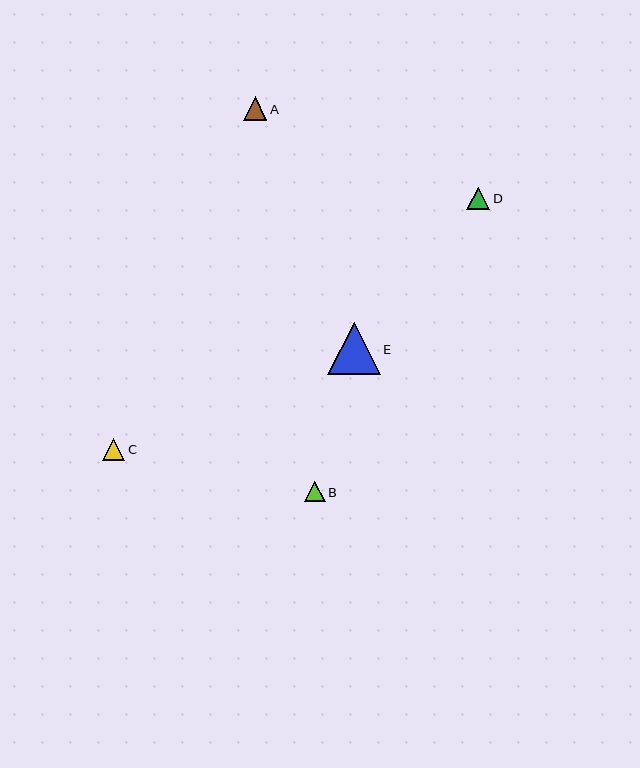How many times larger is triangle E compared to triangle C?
Triangle E is approximately 2.4 times the size of triangle C.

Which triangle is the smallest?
Triangle B is the smallest with a size of approximately 21 pixels.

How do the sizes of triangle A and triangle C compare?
Triangle A and triangle C are approximately the same size.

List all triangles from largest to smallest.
From largest to smallest: E, A, D, C, B.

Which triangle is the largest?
Triangle E is the largest with a size of approximately 53 pixels.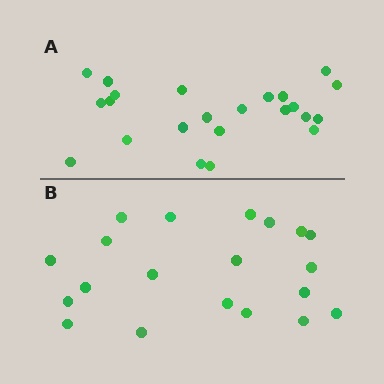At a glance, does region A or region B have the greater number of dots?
Region A (the top region) has more dots.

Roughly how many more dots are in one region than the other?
Region A has just a few more — roughly 2 or 3 more dots than region B.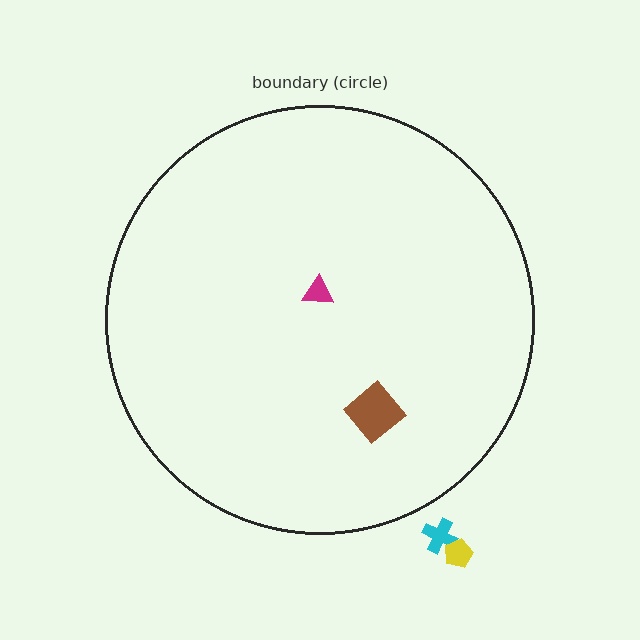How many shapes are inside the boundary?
2 inside, 2 outside.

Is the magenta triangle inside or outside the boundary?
Inside.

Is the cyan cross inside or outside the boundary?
Outside.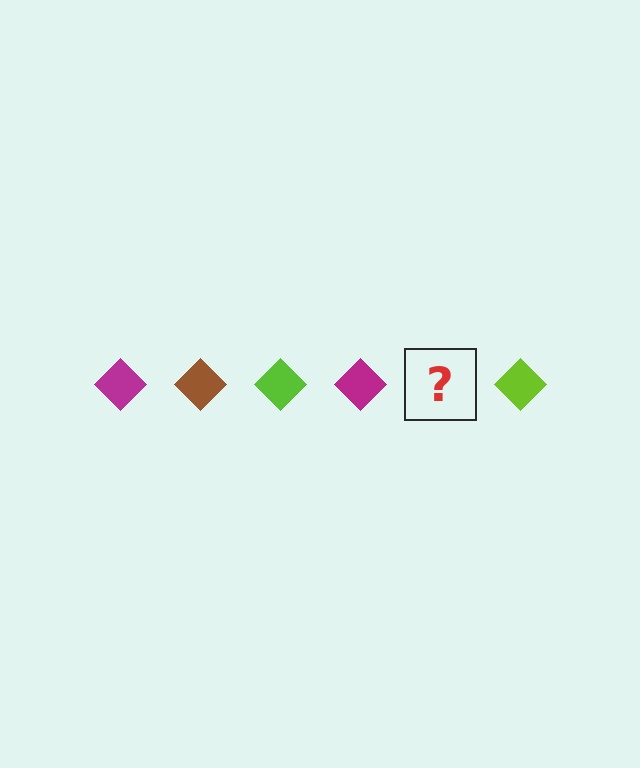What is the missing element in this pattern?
The missing element is a brown diamond.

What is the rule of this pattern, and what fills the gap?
The rule is that the pattern cycles through magenta, brown, lime diamonds. The gap should be filled with a brown diamond.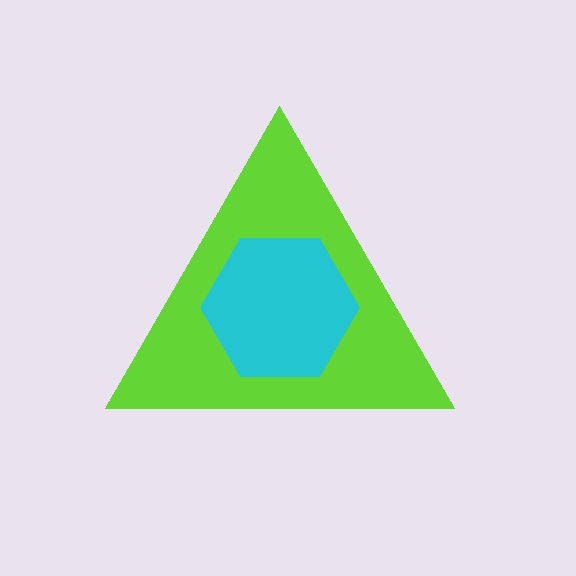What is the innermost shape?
The cyan hexagon.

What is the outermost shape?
The lime triangle.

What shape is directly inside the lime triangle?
The cyan hexagon.